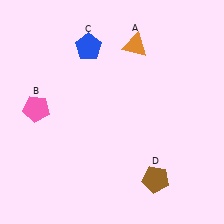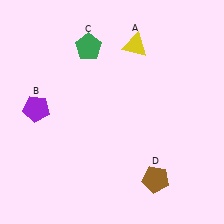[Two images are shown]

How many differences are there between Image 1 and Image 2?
There are 3 differences between the two images.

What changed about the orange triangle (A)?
In Image 1, A is orange. In Image 2, it changed to yellow.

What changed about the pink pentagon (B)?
In Image 1, B is pink. In Image 2, it changed to purple.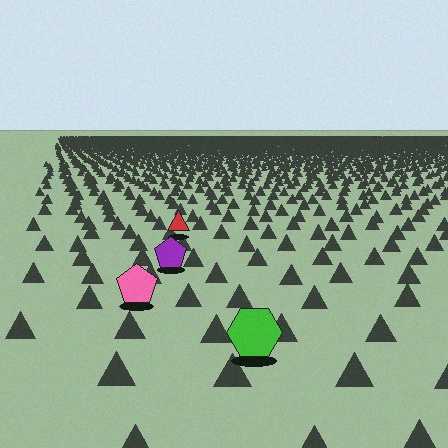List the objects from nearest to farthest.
From nearest to farthest: the green hexagon, the pink pentagon, the purple pentagon, the red triangle.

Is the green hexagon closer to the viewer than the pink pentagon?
Yes. The green hexagon is closer — you can tell from the texture gradient: the ground texture is coarser near it.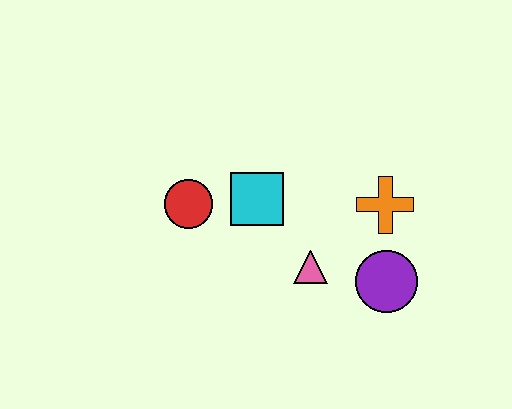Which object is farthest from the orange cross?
The red circle is farthest from the orange cross.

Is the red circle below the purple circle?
No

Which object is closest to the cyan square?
The red circle is closest to the cyan square.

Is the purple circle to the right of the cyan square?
Yes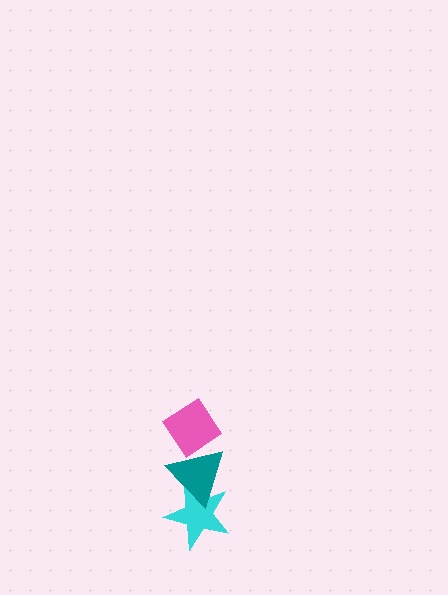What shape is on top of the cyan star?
The teal triangle is on top of the cyan star.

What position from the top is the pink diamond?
The pink diamond is 1st from the top.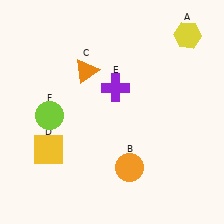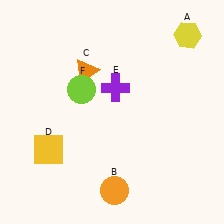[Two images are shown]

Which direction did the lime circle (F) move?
The lime circle (F) moved right.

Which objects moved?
The objects that moved are: the orange circle (B), the lime circle (F).